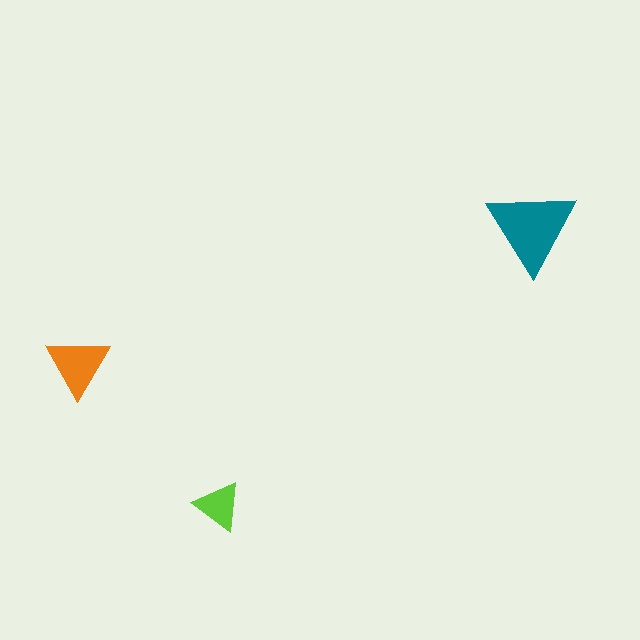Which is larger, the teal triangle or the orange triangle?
The teal one.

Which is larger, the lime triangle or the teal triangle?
The teal one.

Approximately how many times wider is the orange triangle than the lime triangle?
About 1.5 times wider.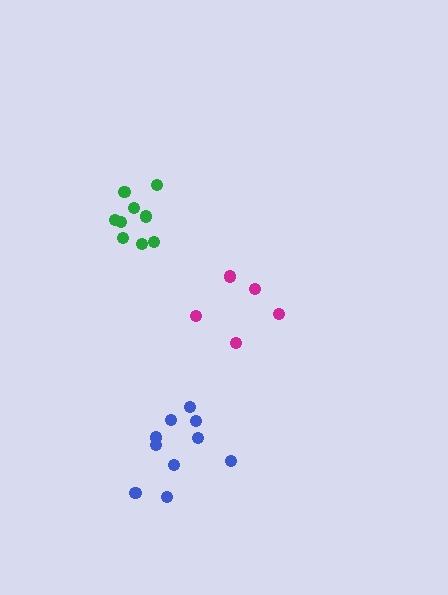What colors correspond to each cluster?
The clusters are colored: green, blue, magenta.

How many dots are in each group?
Group 1: 9 dots, Group 2: 10 dots, Group 3: 5 dots (24 total).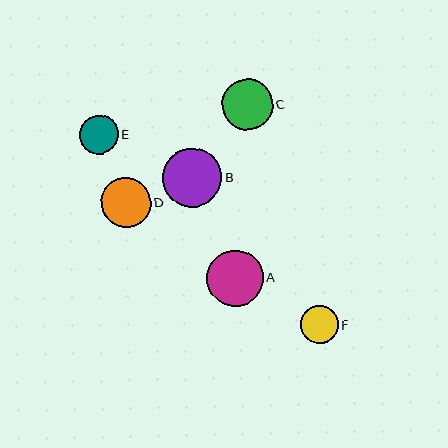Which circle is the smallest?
Circle F is the smallest with a size of approximately 38 pixels.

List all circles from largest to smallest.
From largest to smallest: B, A, C, D, E, F.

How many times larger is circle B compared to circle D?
Circle B is approximately 1.2 times the size of circle D.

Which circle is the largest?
Circle B is the largest with a size of approximately 59 pixels.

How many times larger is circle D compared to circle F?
Circle D is approximately 1.3 times the size of circle F.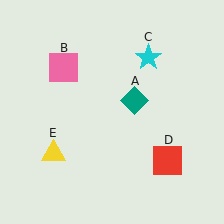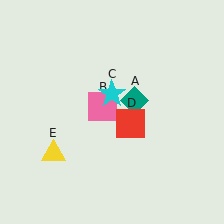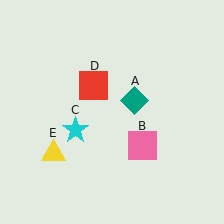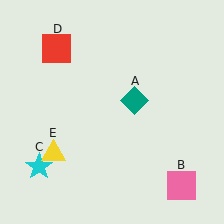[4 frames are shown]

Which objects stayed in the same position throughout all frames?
Teal diamond (object A) and yellow triangle (object E) remained stationary.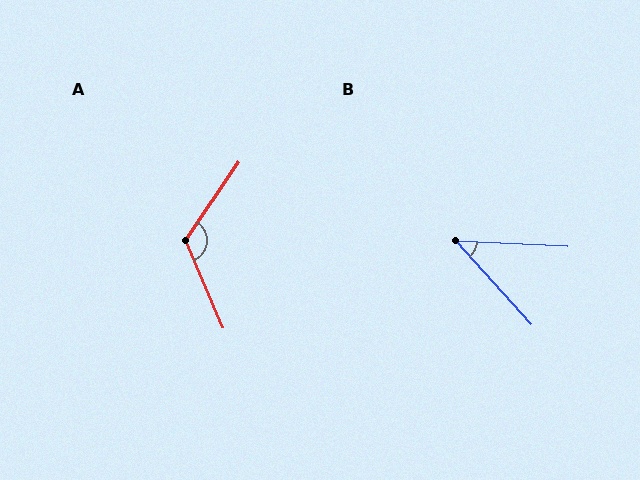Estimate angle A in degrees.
Approximately 122 degrees.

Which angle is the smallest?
B, at approximately 45 degrees.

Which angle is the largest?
A, at approximately 122 degrees.